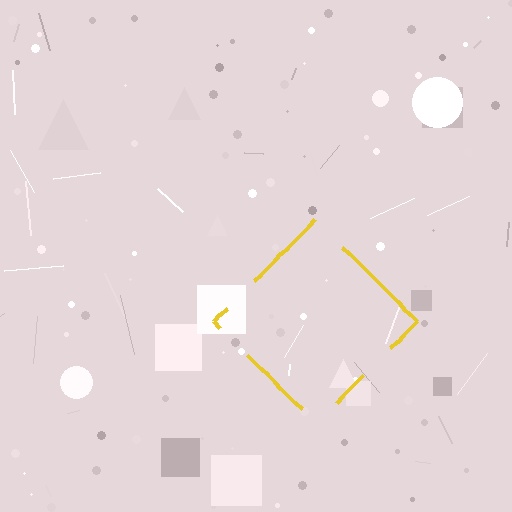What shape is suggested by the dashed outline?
The dashed outline suggests a diamond.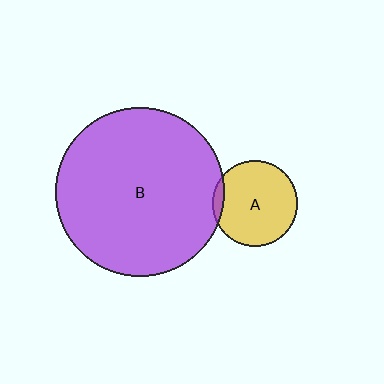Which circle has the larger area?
Circle B (purple).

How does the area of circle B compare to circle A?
Approximately 3.9 times.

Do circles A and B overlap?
Yes.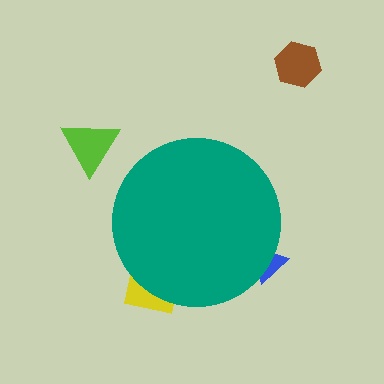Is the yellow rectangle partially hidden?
Yes, the yellow rectangle is partially hidden behind the teal circle.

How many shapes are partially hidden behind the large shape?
2 shapes are partially hidden.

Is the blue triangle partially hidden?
Yes, the blue triangle is partially hidden behind the teal circle.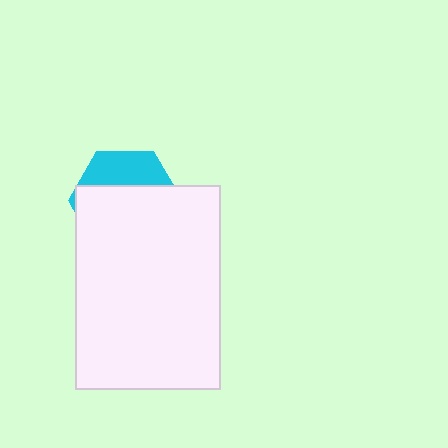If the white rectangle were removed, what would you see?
You would see the complete cyan hexagon.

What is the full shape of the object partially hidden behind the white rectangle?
The partially hidden object is a cyan hexagon.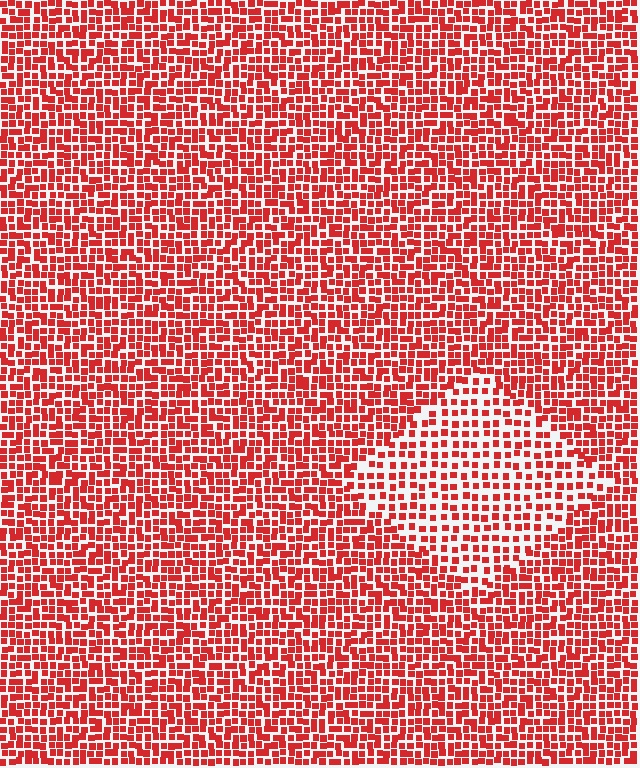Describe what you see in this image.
The image contains small red elements arranged at two different densities. A diamond-shaped region is visible where the elements are less densely packed than the surrounding area.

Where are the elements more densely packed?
The elements are more densely packed outside the diamond boundary.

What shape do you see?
I see a diamond.